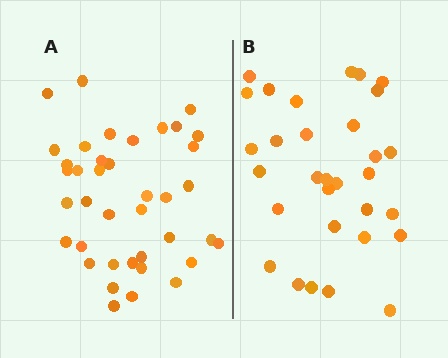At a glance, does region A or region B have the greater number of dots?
Region A (the left region) has more dots.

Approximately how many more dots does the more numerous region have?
Region A has roughly 8 or so more dots than region B.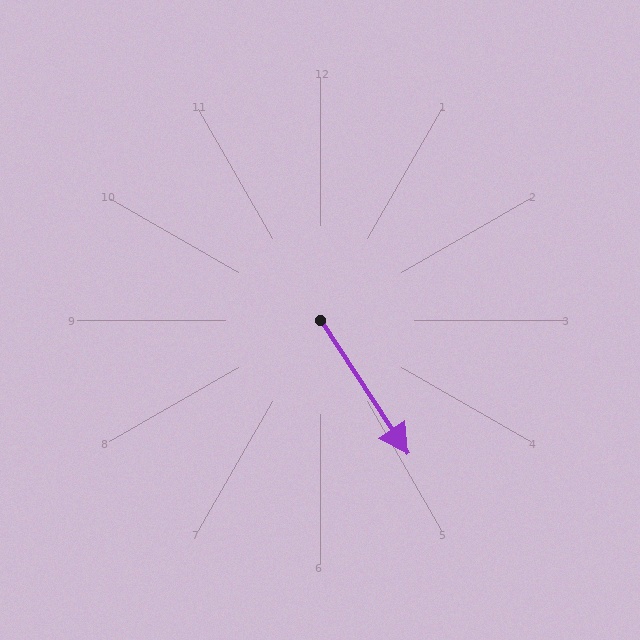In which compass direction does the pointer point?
Southeast.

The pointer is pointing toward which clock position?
Roughly 5 o'clock.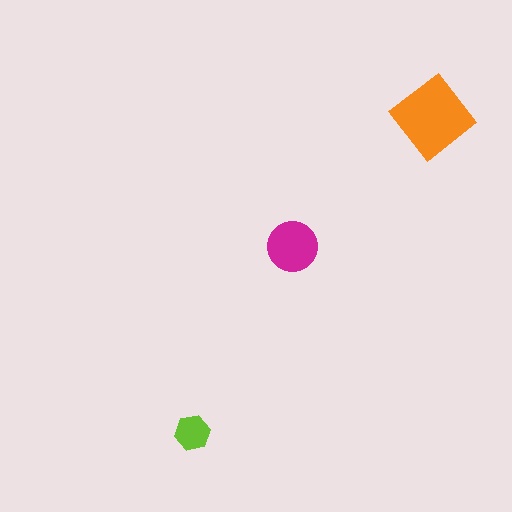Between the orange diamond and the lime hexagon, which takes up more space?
The orange diamond.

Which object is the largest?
The orange diamond.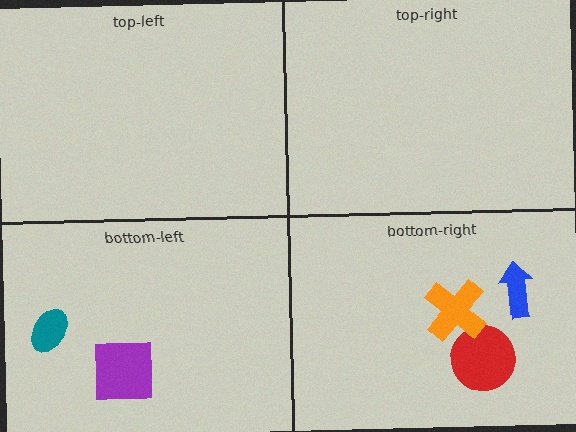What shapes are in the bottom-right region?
The red circle, the blue arrow, the orange cross.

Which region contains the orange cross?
The bottom-right region.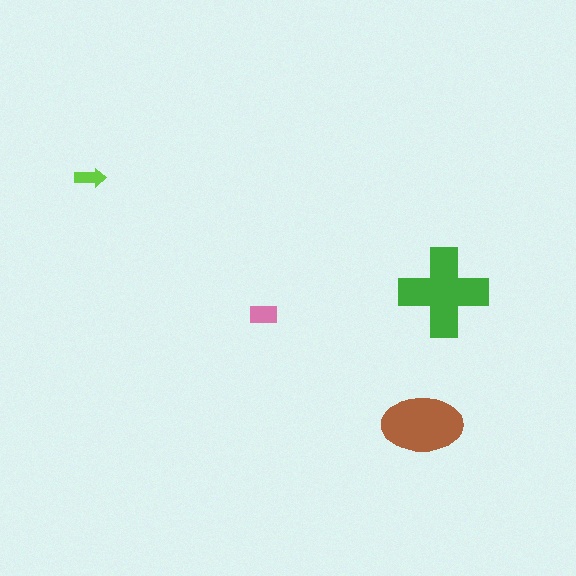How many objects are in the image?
There are 4 objects in the image.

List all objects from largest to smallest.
The green cross, the brown ellipse, the pink rectangle, the lime arrow.